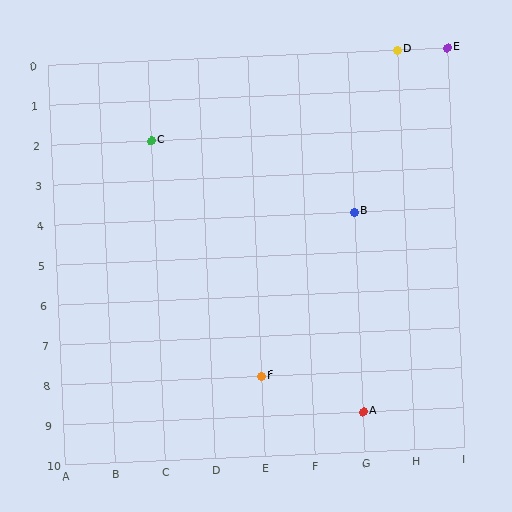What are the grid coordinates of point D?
Point D is at grid coordinates (H, 0).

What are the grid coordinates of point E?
Point E is at grid coordinates (I, 0).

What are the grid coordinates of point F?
Point F is at grid coordinates (E, 8).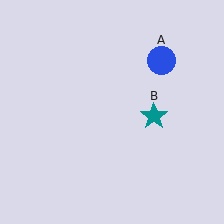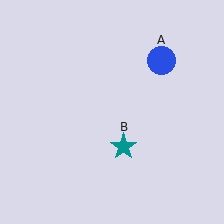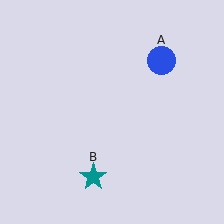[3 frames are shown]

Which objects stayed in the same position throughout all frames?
Blue circle (object A) remained stationary.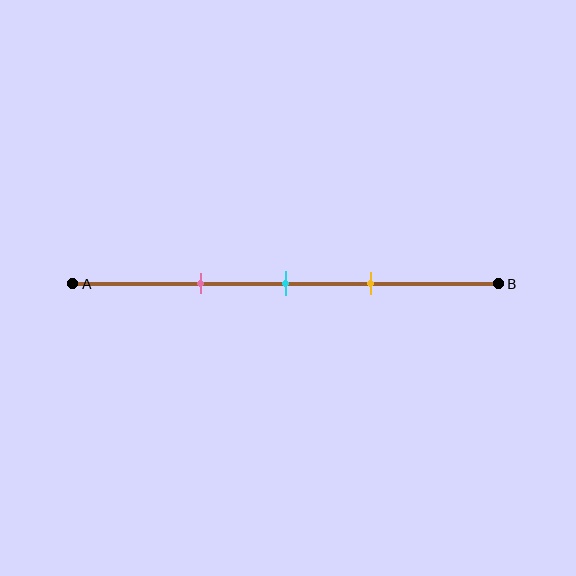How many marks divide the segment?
There are 3 marks dividing the segment.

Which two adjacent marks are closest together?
The cyan and yellow marks are the closest adjacent pair.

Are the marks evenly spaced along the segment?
Yes, the marks are approximately evenly spaced.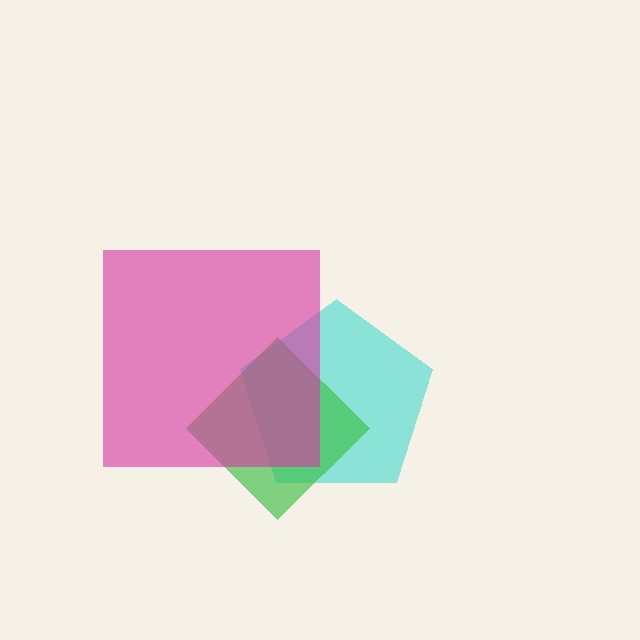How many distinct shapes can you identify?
There are 3 distinct shapes: a cyan pentagon, a green diamond, a magenta square.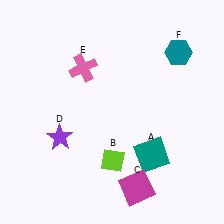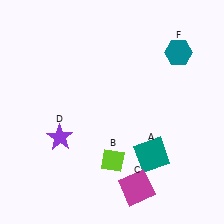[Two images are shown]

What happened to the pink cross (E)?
The pink cross (E) was removed in Image 2. It was in the top-left area of Image 1.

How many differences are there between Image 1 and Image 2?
There is 1 difference between the two images.